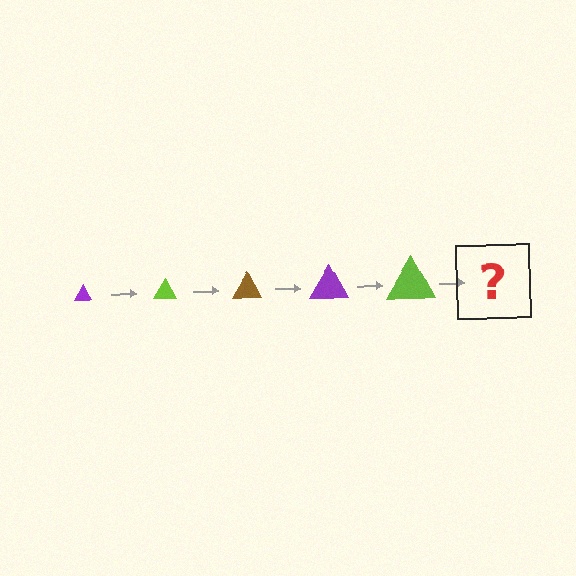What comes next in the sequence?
The next element should be a brown triangle, larger than the previous one.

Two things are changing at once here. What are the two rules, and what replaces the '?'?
The two rules are that the triangle grows larger each step and the color cycles through purple, lime, and brown. The '?' should be a brown triangle, larger than the previous one.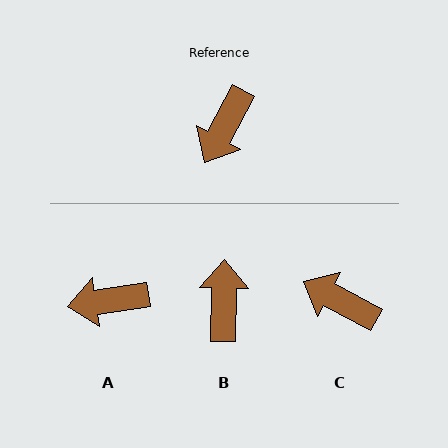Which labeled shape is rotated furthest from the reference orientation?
B, about 153 degrees away.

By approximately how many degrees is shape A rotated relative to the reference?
Approximately 54 degrees clockwise.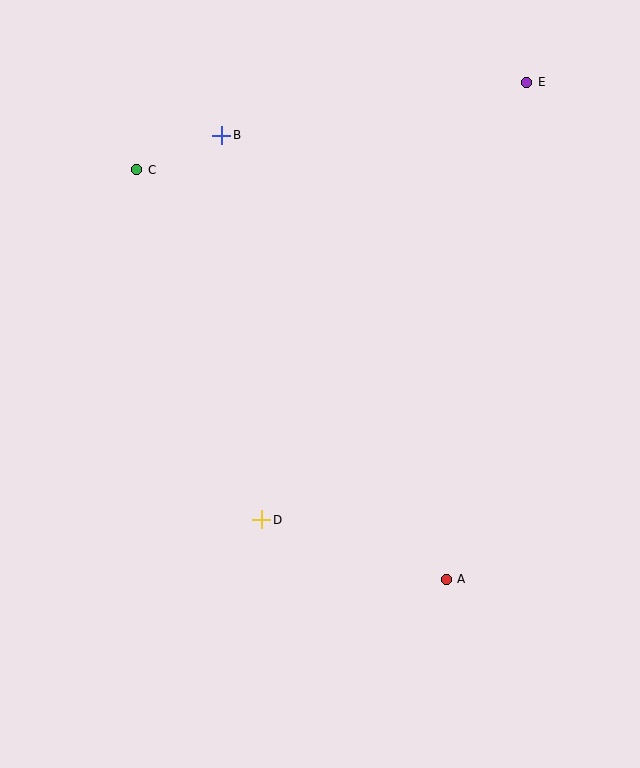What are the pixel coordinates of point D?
Point D is at (262, 520).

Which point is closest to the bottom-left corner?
Point D is closest to the bottom-left corner.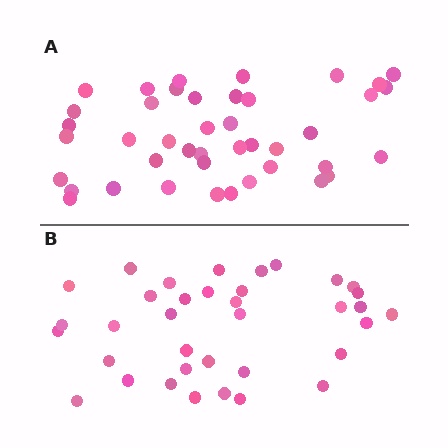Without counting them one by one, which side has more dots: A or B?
Region A (the top region) has more dots.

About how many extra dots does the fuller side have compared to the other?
Region A has about 6 more dots than region B.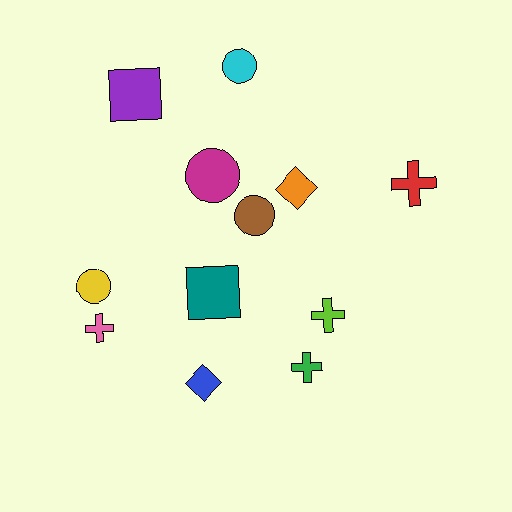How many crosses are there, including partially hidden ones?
There are 4 crosses.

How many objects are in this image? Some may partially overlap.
There are 12 objects.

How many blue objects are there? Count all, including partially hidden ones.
There is 1 blue object.